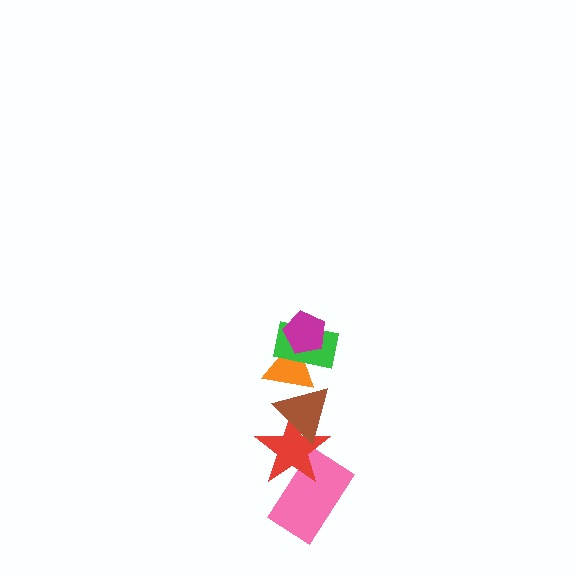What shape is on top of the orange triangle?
The green rectangle is on top of the orange triangle.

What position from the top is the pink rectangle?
The pink rectangle is 6th from the top.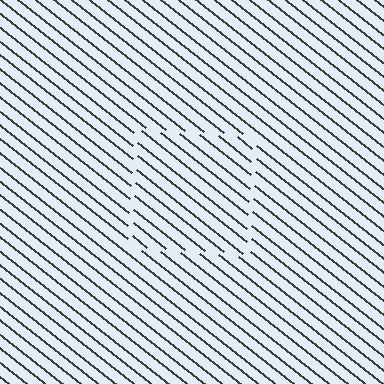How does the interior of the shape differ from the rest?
The interior of the shape contains the same grating, shifted by half a period — the contour is defined by the phase discontinuity where line-ends from the inner and outer gratings abut.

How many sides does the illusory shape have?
4 sides — the line-ends trace a square.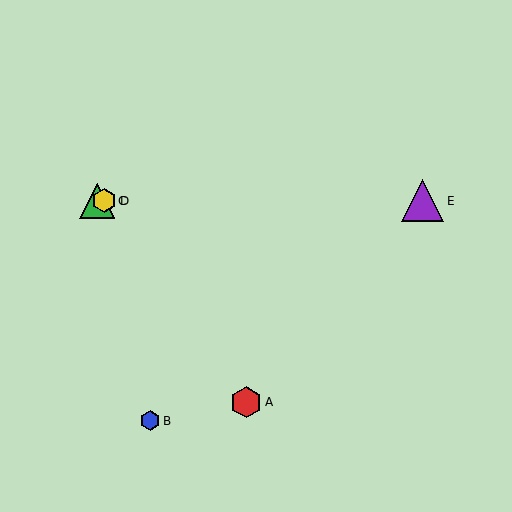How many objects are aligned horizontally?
3 objects (C, D, E) are aligned horizontally.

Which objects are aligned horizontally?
Objects C, D, E are aligned horizontally.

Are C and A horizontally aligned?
No, C is at y≈201 and A is at y≈402.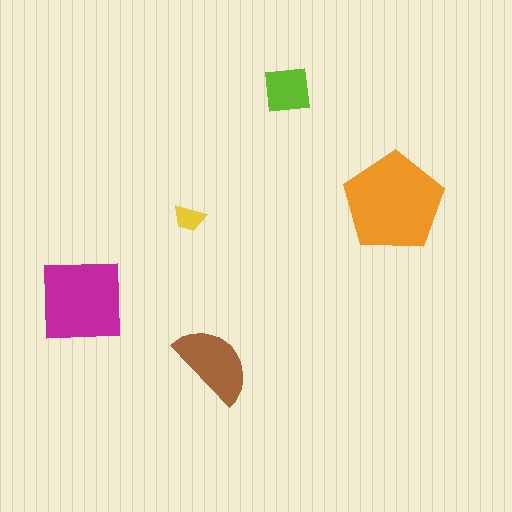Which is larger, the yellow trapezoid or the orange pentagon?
The orange pentagon.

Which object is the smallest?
The yellow trapezoid.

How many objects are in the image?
There are 5 objects in the image.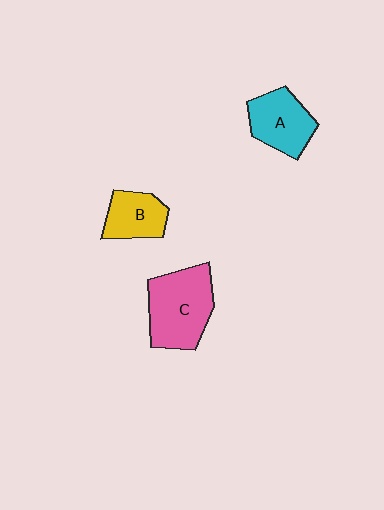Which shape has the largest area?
Shape C (pink).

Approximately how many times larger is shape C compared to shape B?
Approximately 1.7 times.